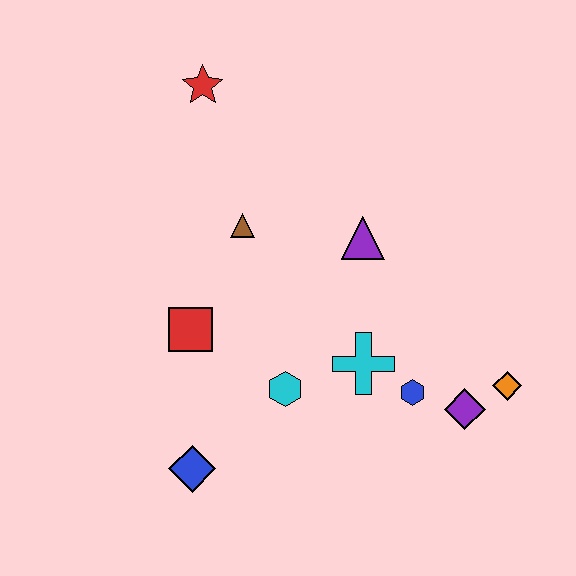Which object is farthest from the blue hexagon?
The red star is farthest from the blue hexagon.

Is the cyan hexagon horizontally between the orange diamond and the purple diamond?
No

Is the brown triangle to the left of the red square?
No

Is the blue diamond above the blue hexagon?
No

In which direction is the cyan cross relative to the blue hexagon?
The cyan cross is to the left of the blue hexagon.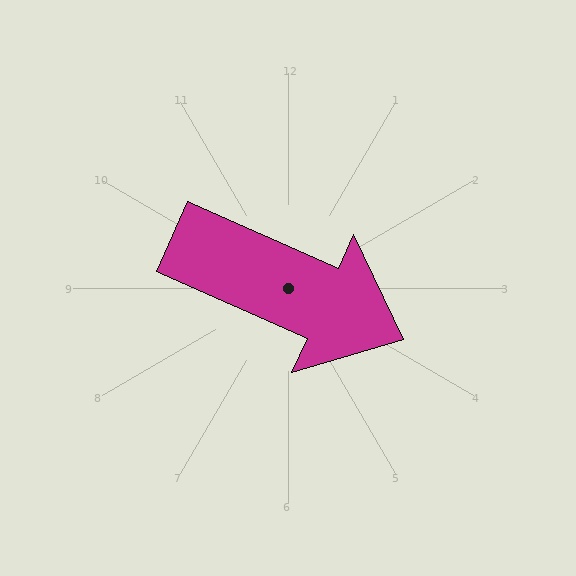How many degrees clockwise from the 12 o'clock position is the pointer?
Approximately 114 degrees.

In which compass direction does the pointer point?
Southeast.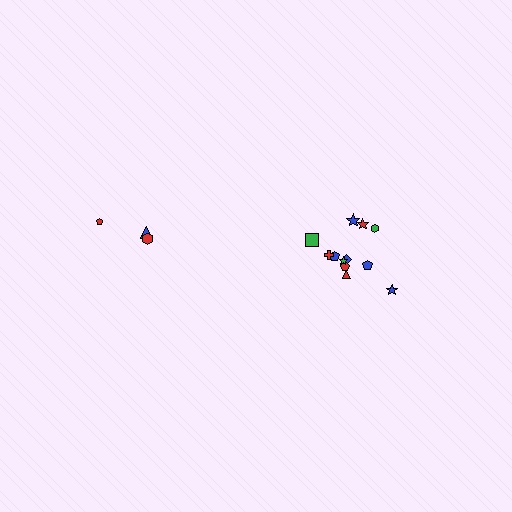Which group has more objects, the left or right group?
The right group.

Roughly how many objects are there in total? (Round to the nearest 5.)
Roughly 15 objects in total.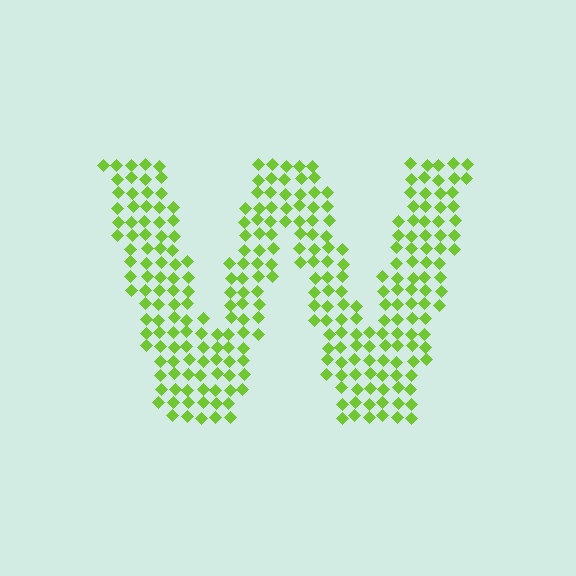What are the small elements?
The small elements are diamonds.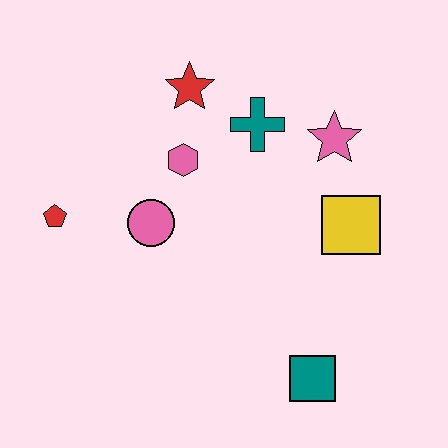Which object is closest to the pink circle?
The pink hexagon is closest to the pink circle.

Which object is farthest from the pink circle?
The teal square is farthest from the pink circle.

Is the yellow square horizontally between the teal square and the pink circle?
No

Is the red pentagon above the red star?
No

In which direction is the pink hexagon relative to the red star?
The pink hexagon is below the red star.